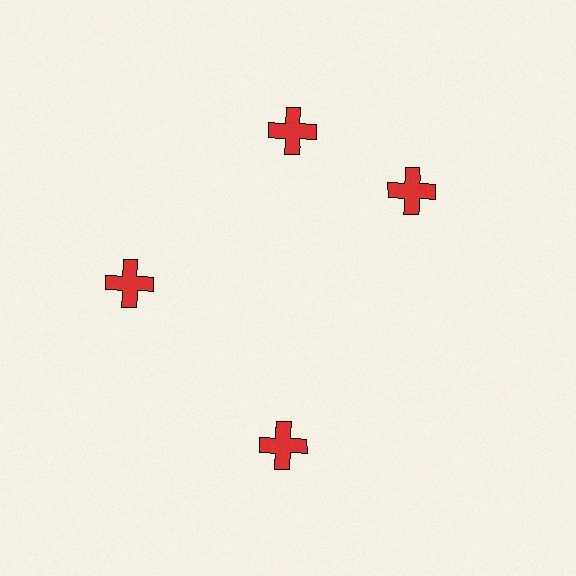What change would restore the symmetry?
The symmetry would be restored by rotating it back into even spacing with its neighbors so that all 4 crosses sit at equal angles and equal distance from the center.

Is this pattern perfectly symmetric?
No. The 4 red crosses are arranged in a ring, but one element near the 3 o'clock position is rotated out of alignment along the ring, breaking the 4-fold rotational symmetry.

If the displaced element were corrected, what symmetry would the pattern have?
It would have 4-fold rotational symmetry — the pattern would map onto itself every 90 degrees.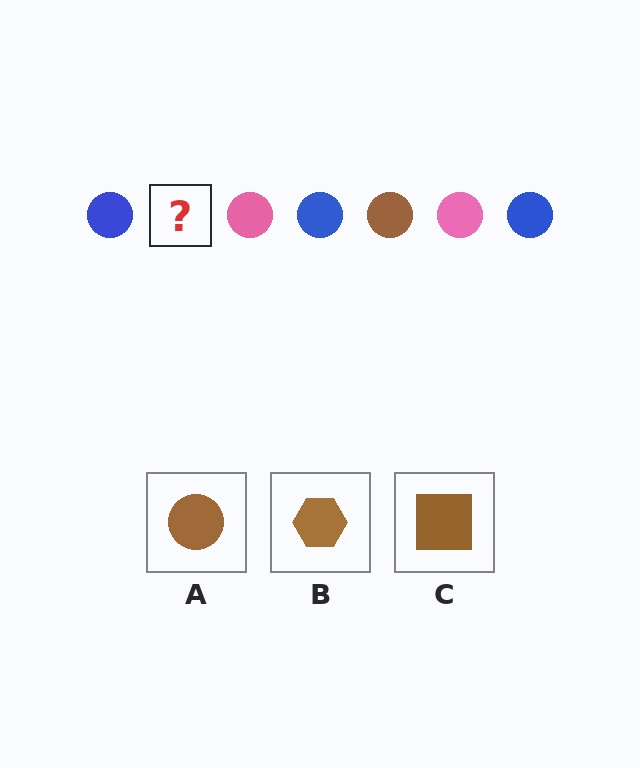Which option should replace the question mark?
Option A.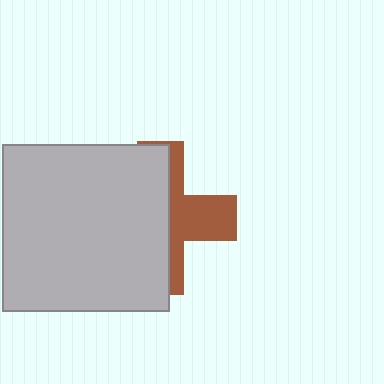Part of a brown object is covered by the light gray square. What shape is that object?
It is a cross.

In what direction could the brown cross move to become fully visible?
The brown cross could move right. That would shift it out from behind the light gray square entirely.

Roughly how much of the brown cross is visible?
A small part of it is visible (roughly 39%).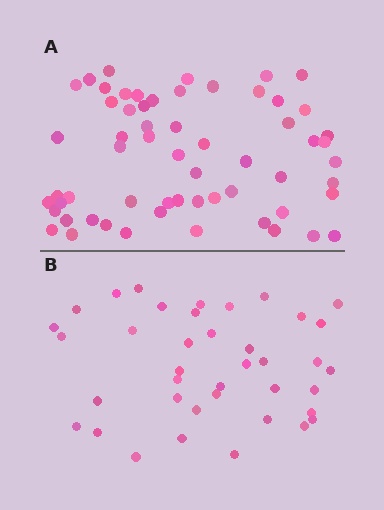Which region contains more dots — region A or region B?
Region A (the top region) has more dots.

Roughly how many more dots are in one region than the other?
Region A has approximately 20 more dots than region B.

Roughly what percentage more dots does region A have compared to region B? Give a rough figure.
About 55% more.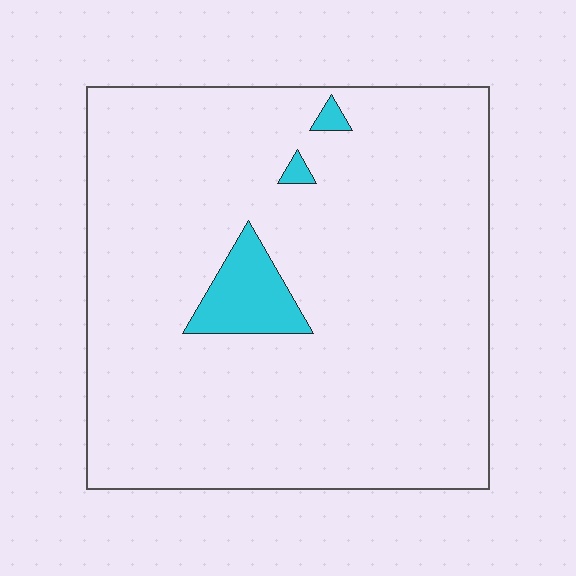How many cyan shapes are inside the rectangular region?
3.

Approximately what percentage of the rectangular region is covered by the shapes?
Approximately 5%.